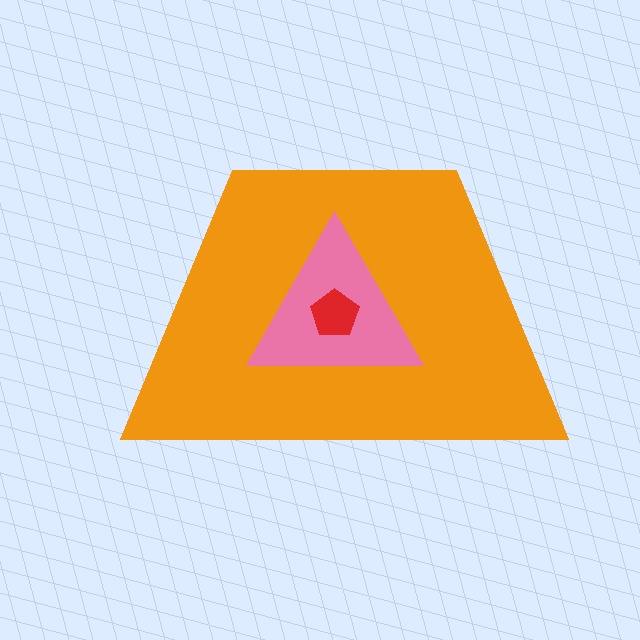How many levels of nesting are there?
3.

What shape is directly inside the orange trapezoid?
The pink triangle.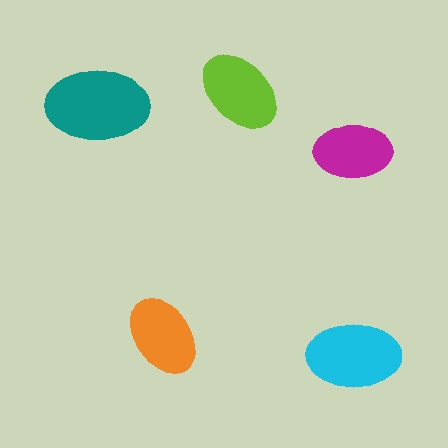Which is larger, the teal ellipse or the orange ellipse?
The teal one.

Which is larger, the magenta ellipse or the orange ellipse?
The orange one.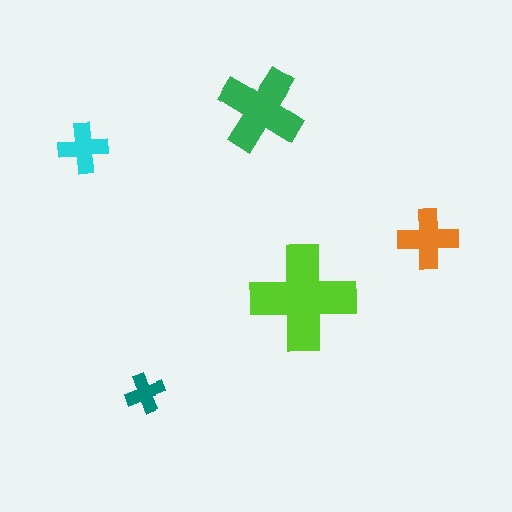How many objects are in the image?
There are 5 objects in the image.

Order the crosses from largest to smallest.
the lime one, the green one, the orange one, the cyan one, the teal one.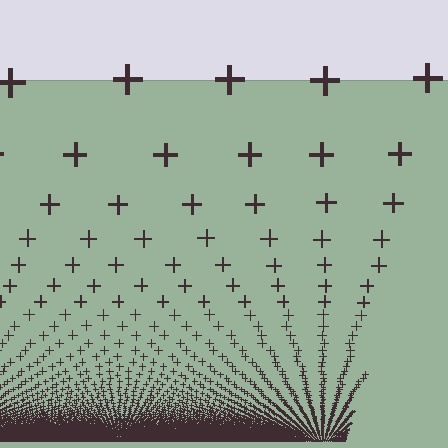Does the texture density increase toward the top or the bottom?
Density increases toward the bottom.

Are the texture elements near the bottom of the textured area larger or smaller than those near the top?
Smaller. The gradient is inverted — elements near the bottom are smaller and denser.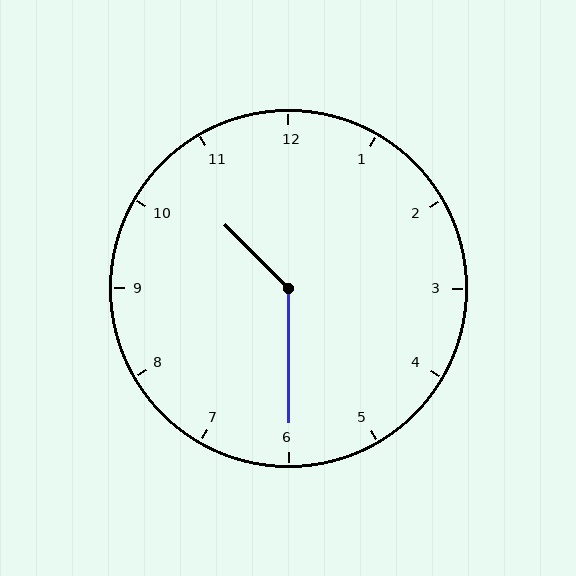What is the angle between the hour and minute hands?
Approximately 135 degrees.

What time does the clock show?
10:30.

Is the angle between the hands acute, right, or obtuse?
It is obtuse.